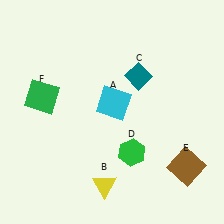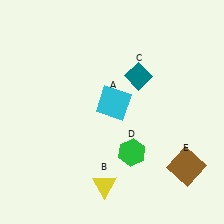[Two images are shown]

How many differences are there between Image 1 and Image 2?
There is 1 difference between the two images.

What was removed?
The green square (F) was removed in Image 2.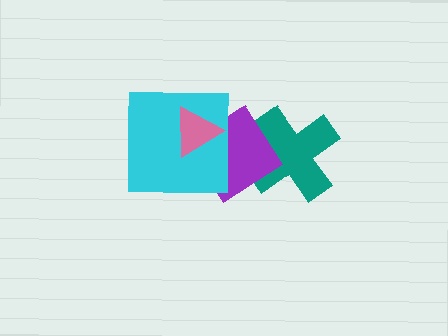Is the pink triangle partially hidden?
No, no other shape covers it.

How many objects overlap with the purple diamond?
3 objects overlap with the purple diamond.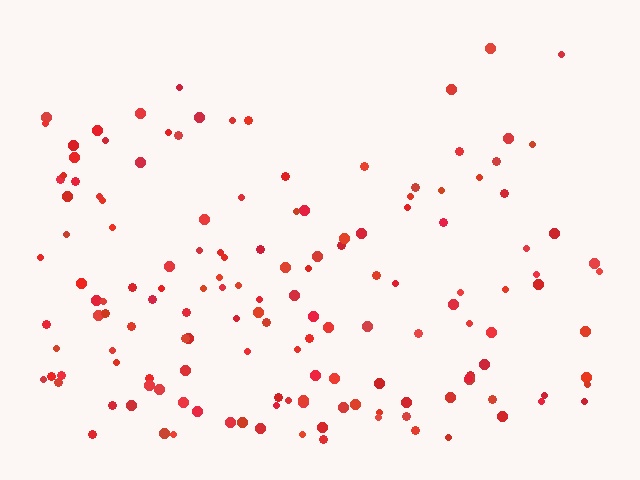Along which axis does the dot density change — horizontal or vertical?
Vertical.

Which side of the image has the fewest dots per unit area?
The top.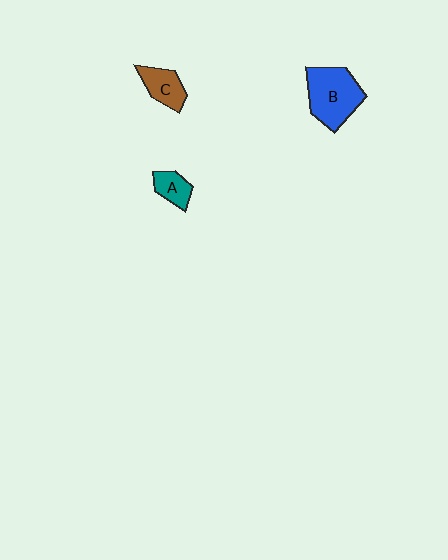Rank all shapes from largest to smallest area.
From largest to smallest: B (blue), C (brown), A (teal).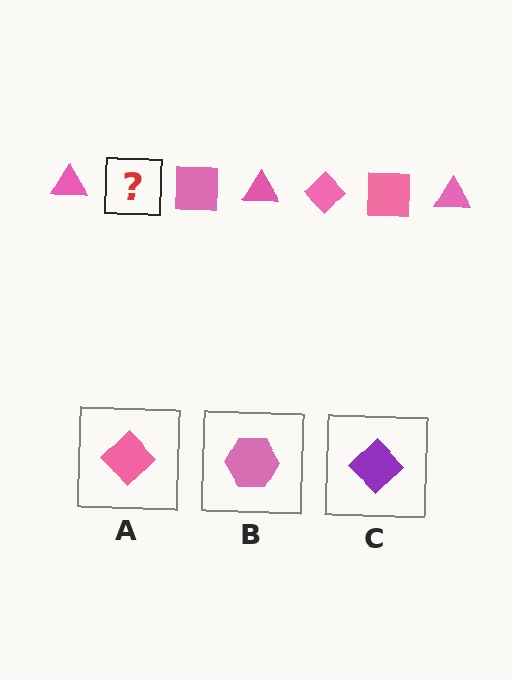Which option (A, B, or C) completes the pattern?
A.